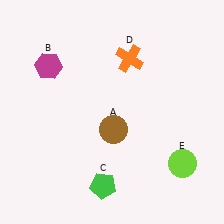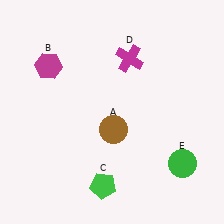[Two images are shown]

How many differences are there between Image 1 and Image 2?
There are 2 differences between the two images.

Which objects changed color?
D changed from orange to magenta. E changed from lime to green.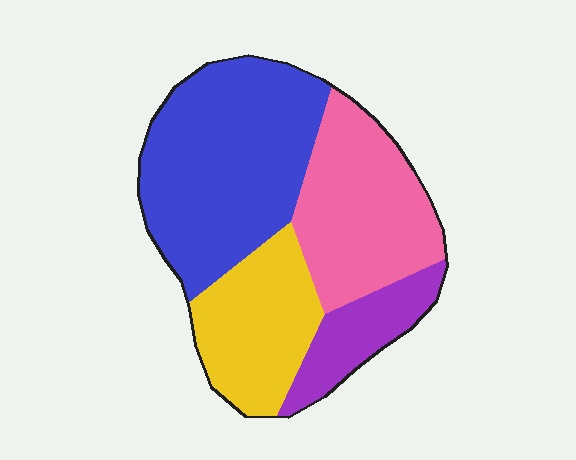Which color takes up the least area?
Purple, at roughly 10%.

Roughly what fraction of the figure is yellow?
Yellow takes up about one fifth (1/5) of the figure.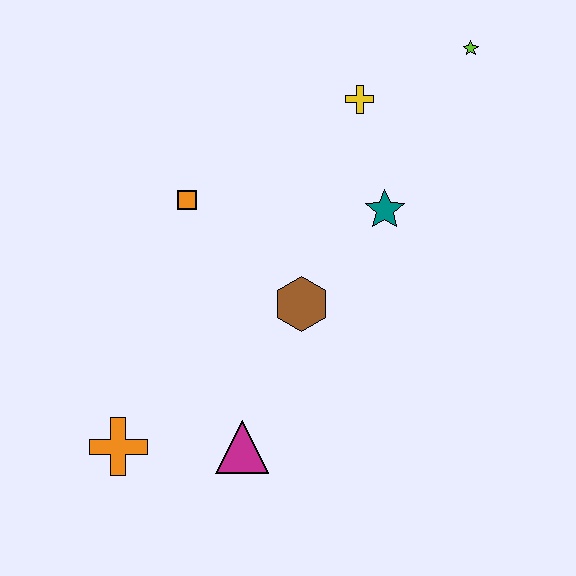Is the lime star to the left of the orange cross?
No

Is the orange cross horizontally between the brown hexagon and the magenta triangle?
No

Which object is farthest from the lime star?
The orange cross is farthest from the lime star.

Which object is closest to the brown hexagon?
The teal star is closest to the brown hexagon.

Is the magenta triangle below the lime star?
Yes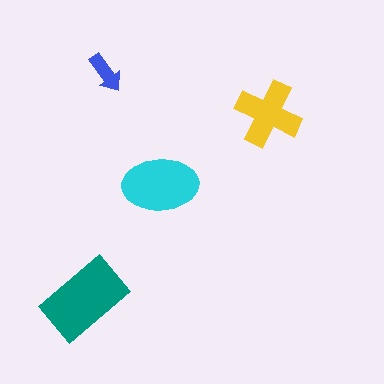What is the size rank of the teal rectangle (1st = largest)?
1st.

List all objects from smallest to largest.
The blue arrow, the yellow cross, the cyan ellipse, the teal rectangle.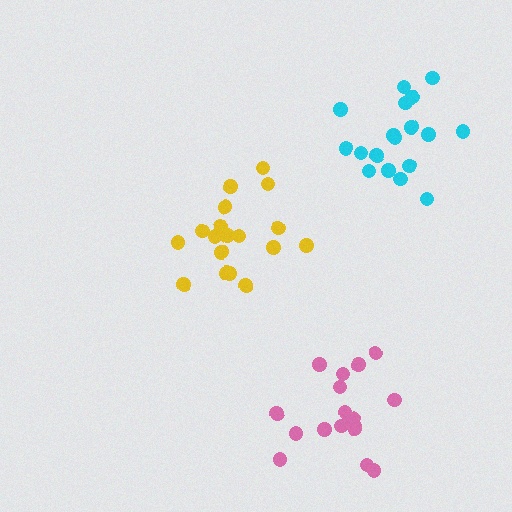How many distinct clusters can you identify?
There are 3 distinct clusters.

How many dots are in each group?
Group 1: 18 dots, Group 2: 17 dots, Group 3: 18 dots (53 total).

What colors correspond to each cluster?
The clusters are colored: yellow, pink, cyan.